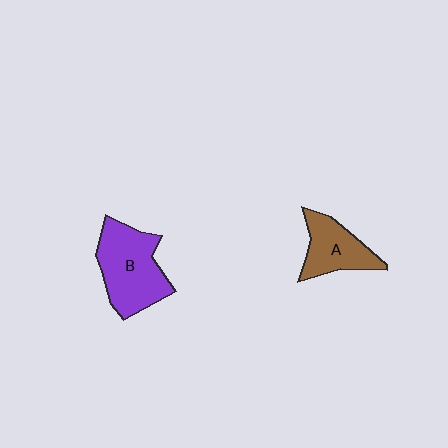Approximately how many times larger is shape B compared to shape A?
Approximately 1.5 times.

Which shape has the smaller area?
Shape A (brown).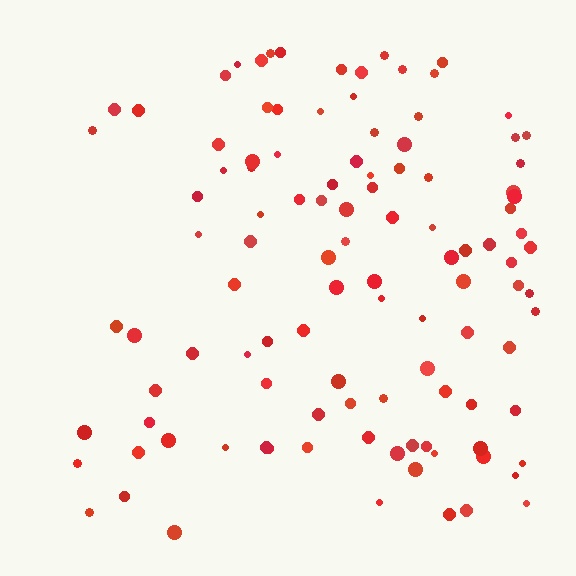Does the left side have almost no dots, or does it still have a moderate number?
Still a moderate number, just noticeably fewer than the right.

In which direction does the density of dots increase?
From left to right, with the right side densest.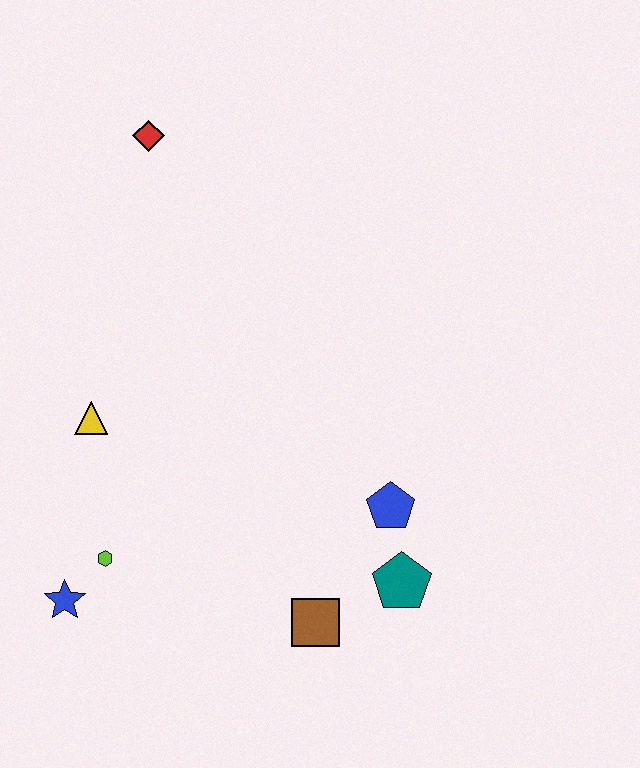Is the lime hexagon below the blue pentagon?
Yes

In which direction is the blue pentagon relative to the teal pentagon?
The blue pentagon is above the teal pentagon.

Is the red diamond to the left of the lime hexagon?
No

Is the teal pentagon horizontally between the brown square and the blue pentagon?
No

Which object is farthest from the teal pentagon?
The red diamond is farthest from the teal pentagon.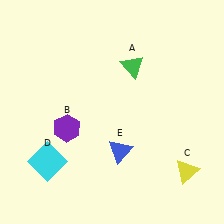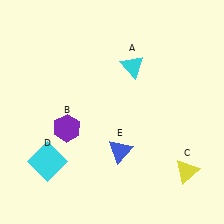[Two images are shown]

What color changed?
The triangle (A) changed from green in Image 1 to cyan in Image 2.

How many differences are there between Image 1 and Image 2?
There is 1 difference between the two images.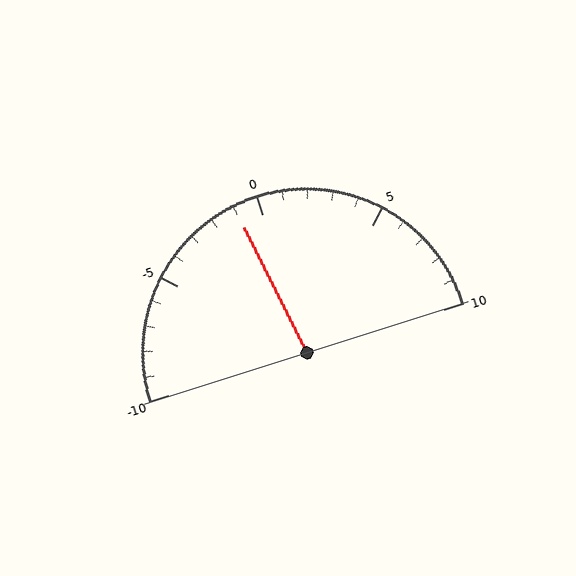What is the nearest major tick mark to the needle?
The nearest major tick mark is 0.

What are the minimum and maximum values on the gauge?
The gauge ranges from -10 to 10.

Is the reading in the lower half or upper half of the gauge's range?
The reading is in the lower half of the range (-10 to 10).